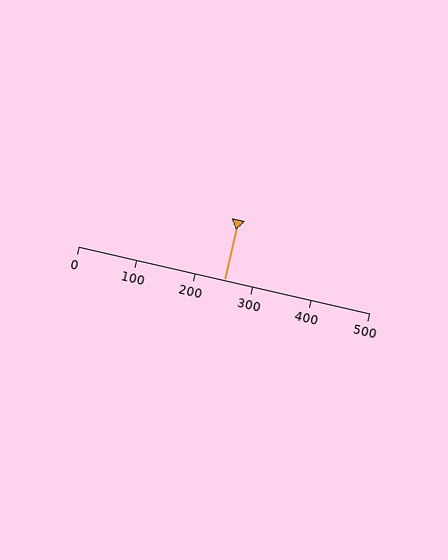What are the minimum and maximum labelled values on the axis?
The axis runs from 0 to 500.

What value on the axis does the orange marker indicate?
The marker indicates approximately 250.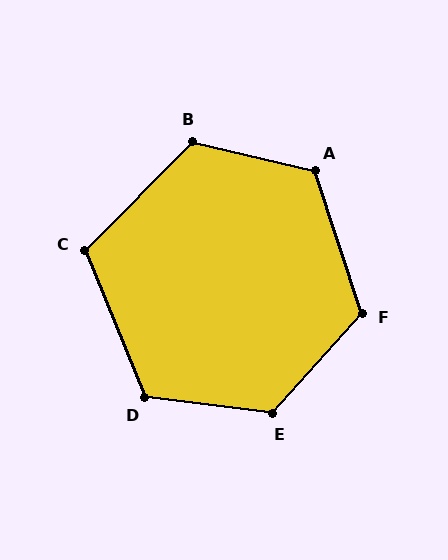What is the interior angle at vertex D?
Approximately 119 degrees (obtuse).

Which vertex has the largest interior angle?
E, at approximately 125 degrees.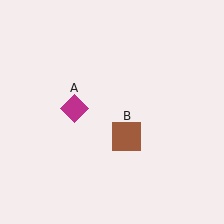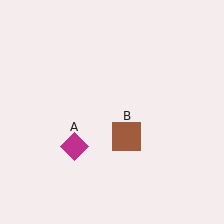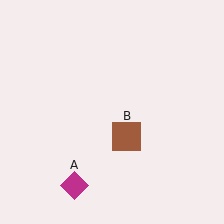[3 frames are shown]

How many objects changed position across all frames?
1 object changed position: magenta diamond (object A).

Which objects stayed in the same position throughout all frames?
Brown square (object B) remained stationary.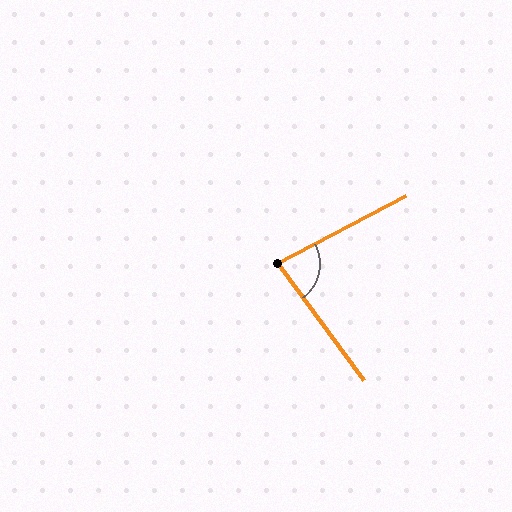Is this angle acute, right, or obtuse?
It is acute.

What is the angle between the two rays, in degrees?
Approximately 82 degrees.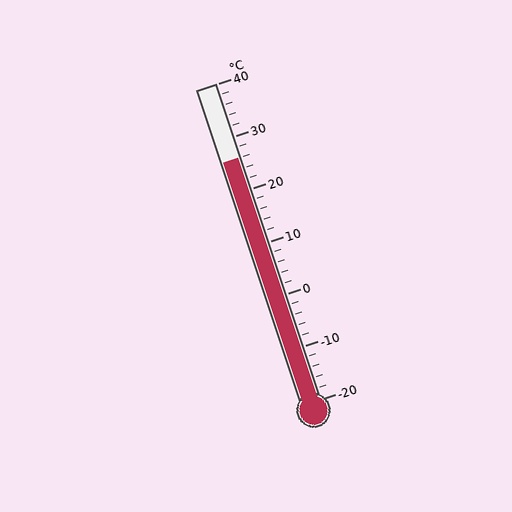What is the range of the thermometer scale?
The thermometer scale ranges from -20°C to 40°C.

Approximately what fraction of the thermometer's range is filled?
The thermometer is filled to approximately 75% of its range.